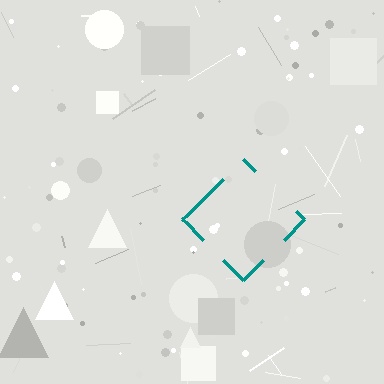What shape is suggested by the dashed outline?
The dashed outline suggests a diamond.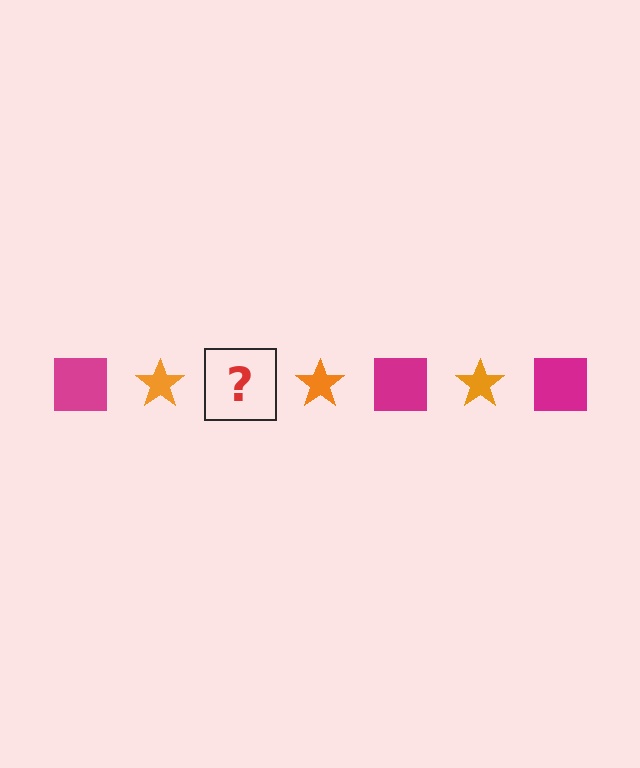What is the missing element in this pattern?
The missing element is a magenta square.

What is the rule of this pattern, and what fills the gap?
The rule is that the pattern alternates between magenta square and orange star. The gap should be filled with a magenta square.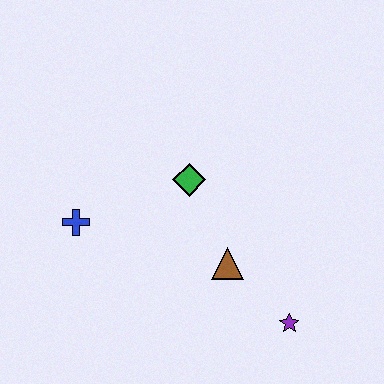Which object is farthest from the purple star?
The blue cross is farthest from the purple star.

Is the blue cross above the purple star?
Yes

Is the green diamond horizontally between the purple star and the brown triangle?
No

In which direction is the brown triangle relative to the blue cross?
The brown triangle is to the right of the blue cross.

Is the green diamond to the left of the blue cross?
No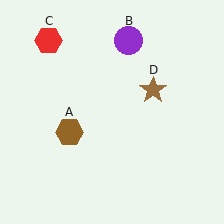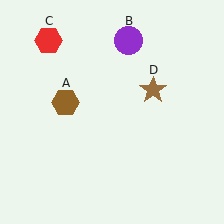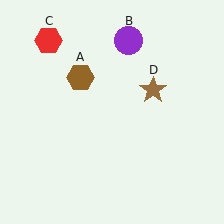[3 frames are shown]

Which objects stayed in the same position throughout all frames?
Purple circle (object B) and red hexagon (object C) and brown star (object D) remained stationary.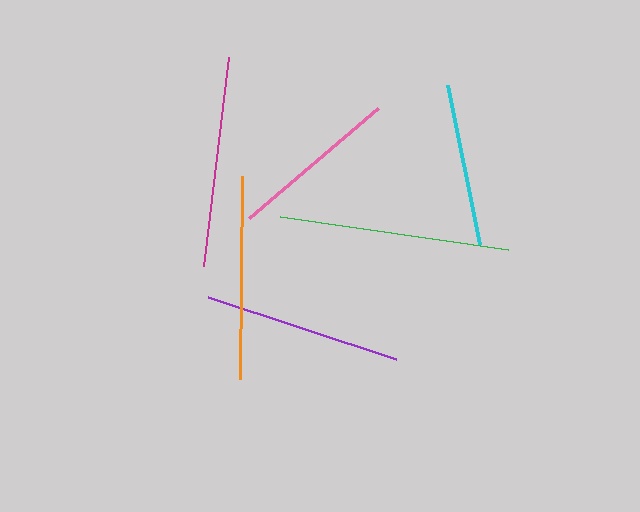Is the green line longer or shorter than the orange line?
The green line is longer than the orange line.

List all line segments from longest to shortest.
From longest to shortest: green, magenta, orange, purple, pink, cyan.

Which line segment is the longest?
The green line is the longest at approximately 231 pixels.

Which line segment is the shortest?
The cyan line is the shortest at approximately 161 pixels.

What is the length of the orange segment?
The orange segment is approximately 203 pixels long.